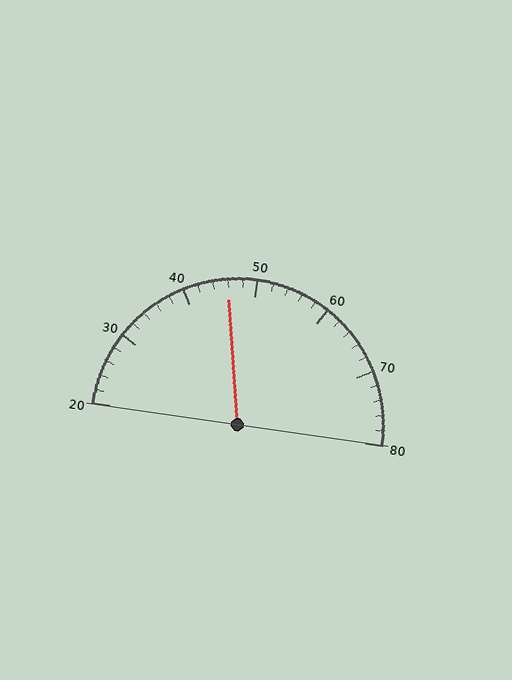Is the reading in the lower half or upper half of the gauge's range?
The reading is in the lower half of the range (20 to 80).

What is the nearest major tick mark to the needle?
The nearest major tick mark is 50.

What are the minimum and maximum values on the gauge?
The gauge ranges from 20 to 80.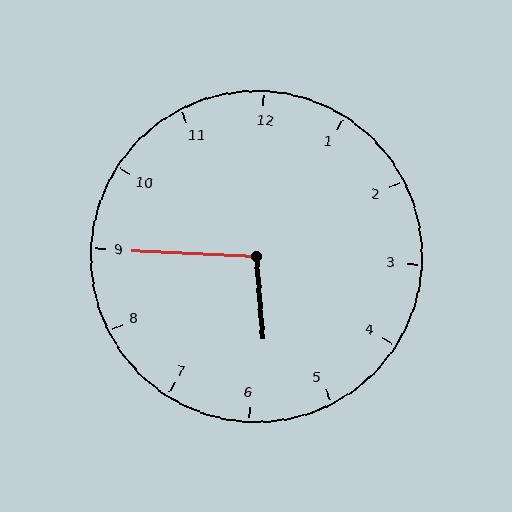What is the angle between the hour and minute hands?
Approximately 98 degrees.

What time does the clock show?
5:45.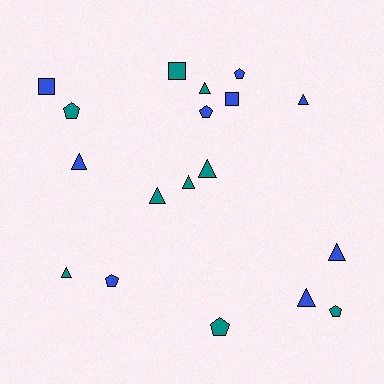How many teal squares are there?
There is 1 teal square.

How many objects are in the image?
There are 18 objects.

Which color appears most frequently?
Teal, with 9 objects.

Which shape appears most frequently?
Triangle, with 9 objects.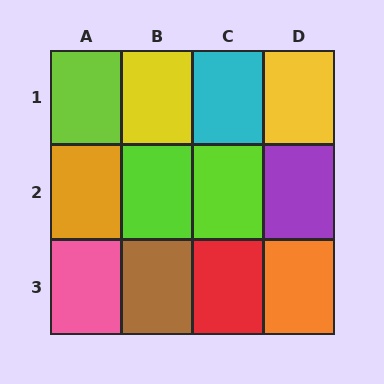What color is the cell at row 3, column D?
Orange.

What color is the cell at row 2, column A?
Orange.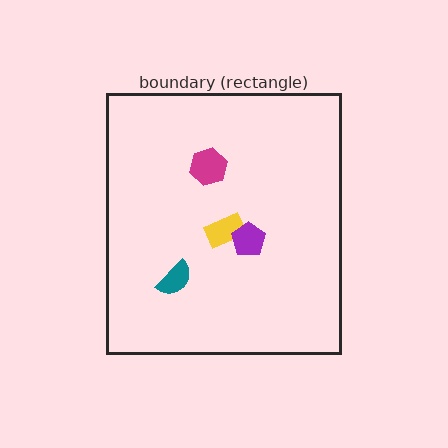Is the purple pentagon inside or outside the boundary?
Inside.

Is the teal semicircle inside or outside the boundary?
Inside.